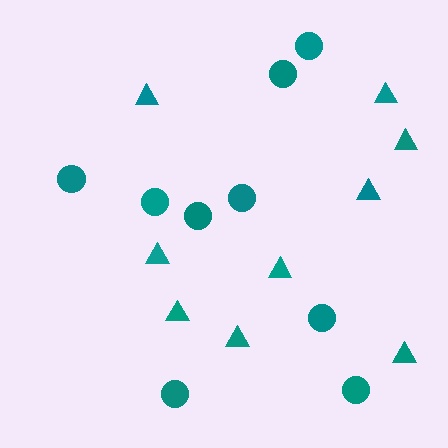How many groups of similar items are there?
There are 2 groups: one group of circles (9) and one group of triangles (9).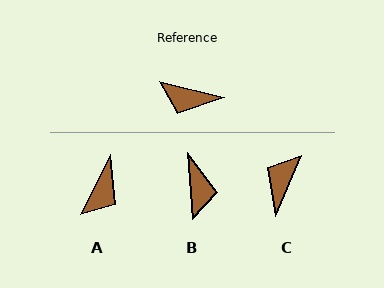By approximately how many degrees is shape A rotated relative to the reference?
Approximately 77 degrees counter-clockwise.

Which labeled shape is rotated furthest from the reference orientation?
B, about 108 degrees away.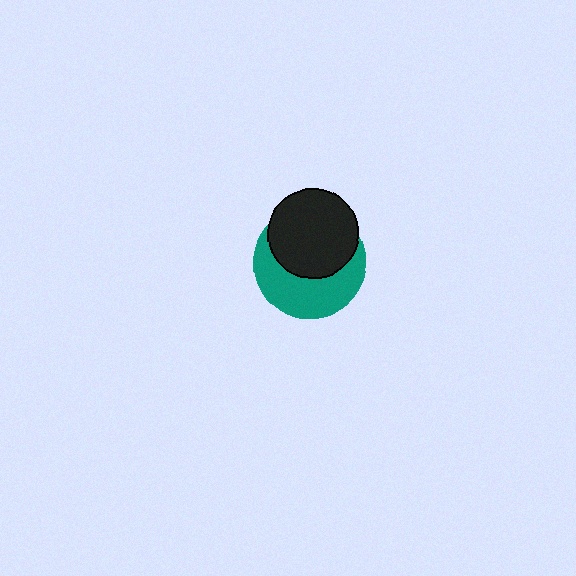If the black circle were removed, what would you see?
You would see the complete teal circle.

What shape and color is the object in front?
The object in front is a black circle.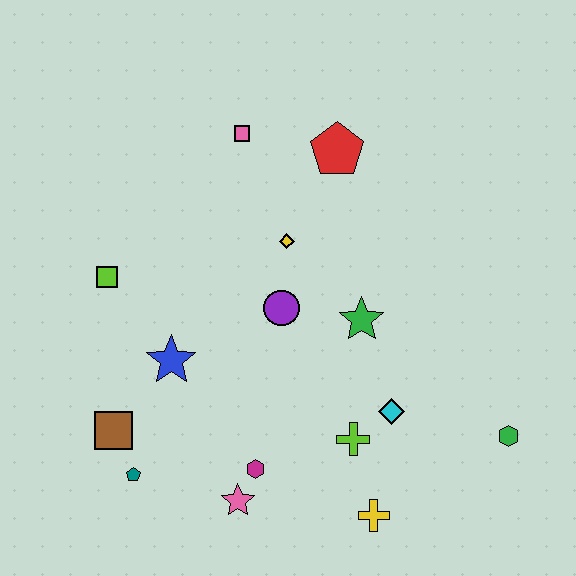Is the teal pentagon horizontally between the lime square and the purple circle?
Yes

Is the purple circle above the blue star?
Yes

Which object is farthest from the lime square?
The green hexagon is farthest from the lime square.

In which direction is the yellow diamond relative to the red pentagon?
The yellow diamond is below the red pentagon.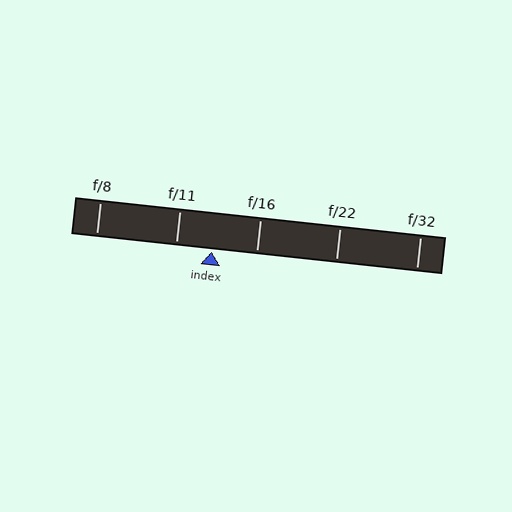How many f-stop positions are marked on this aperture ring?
There are 5 f-stop positions marked.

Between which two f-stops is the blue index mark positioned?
The index mark is between f/11 and f/16.